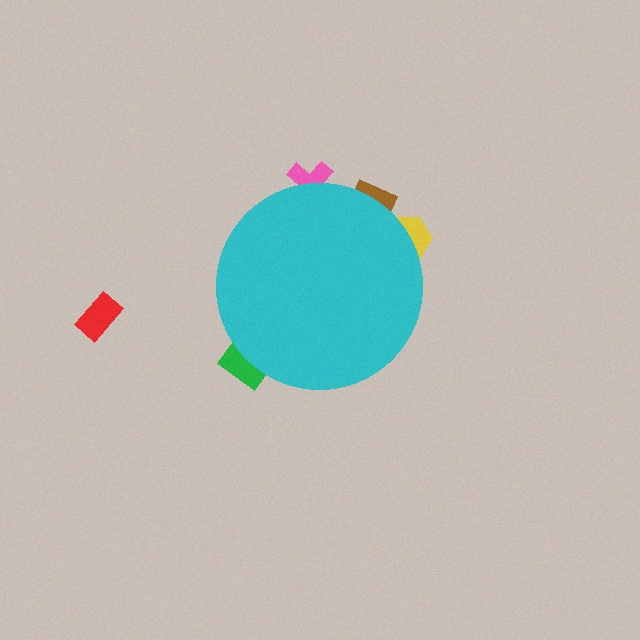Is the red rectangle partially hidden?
No, the red rectangle is fully visible.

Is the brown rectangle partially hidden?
Yes, the brown rectangle is partially hidden behind the cyan circle.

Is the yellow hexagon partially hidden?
Yes, the yellow hexagon is partially hidden behind the cyan circle.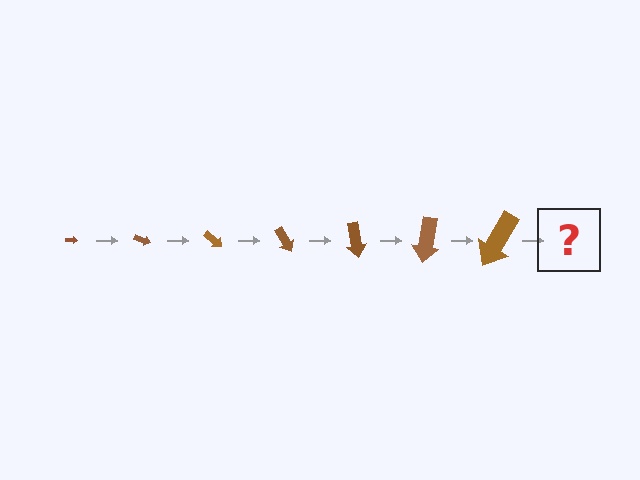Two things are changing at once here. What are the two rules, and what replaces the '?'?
The two rules are that the arrow grows larger each step and it rotates 20 degrees each step. The '?' should be an arrow, larger than the previous one and rotated 140 degrees from the start.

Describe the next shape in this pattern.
It should be an arrow, larger than the previous one and rotated 140 degrees from the start.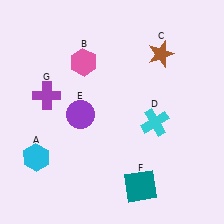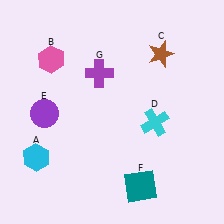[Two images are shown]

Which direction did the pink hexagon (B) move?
The pink hexagon (B) moved left.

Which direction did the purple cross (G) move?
The purple cross (G) moved right.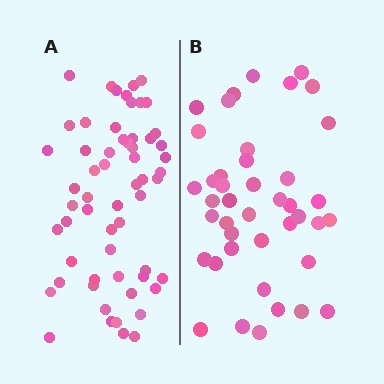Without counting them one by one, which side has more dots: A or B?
Region A (the left region) has more dots.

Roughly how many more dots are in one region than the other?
Region A has approximately 15 more dots than region B.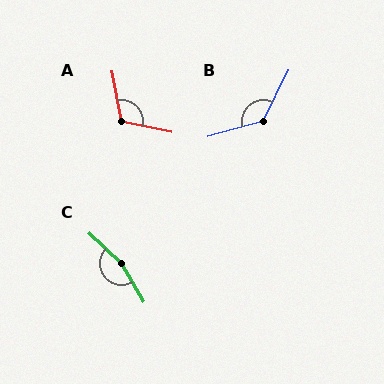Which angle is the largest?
C, at approximately 164 degrees.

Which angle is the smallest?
A, at approximately 112 degrees.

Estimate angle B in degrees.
Approximately 132 degrees.